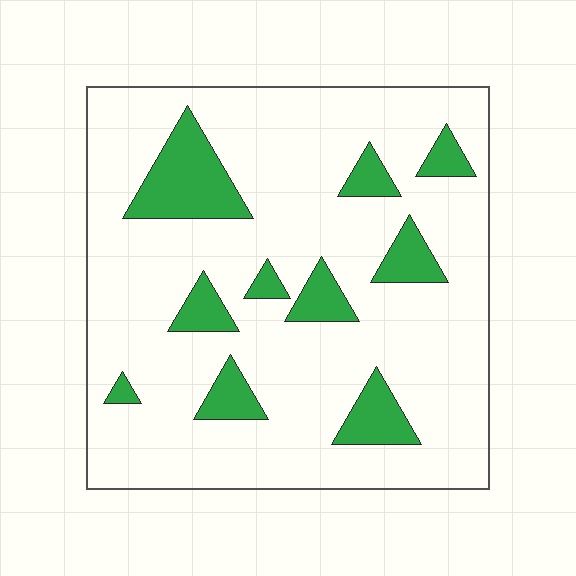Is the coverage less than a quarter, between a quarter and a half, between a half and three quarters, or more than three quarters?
Less than a quarter.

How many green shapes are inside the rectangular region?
10.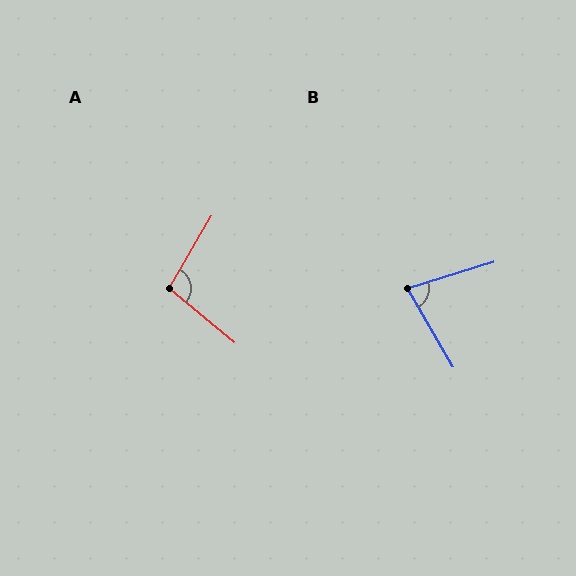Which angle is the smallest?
B, at approximately 77 degrees.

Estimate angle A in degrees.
Approximately 99 degrees.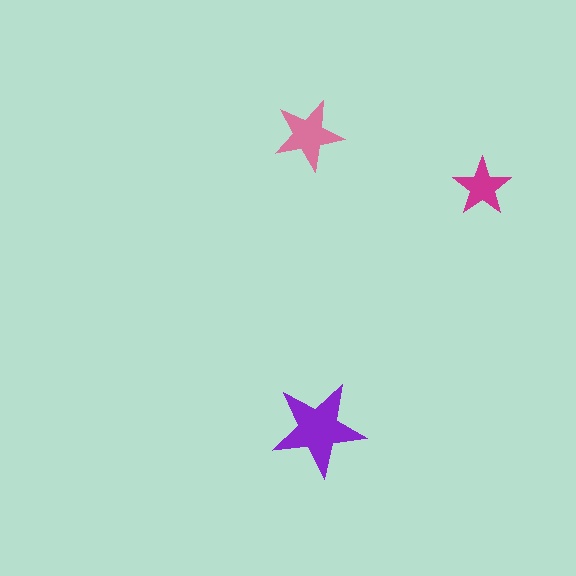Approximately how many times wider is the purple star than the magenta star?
About 1.5 times wider.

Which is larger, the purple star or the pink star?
The purple one.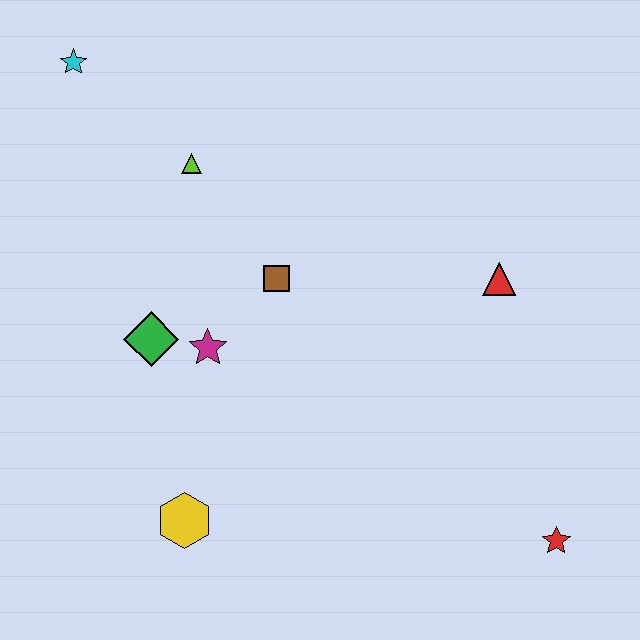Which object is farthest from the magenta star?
The red star is farthest from the magenta star.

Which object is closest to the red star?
The red triangle is closest to the red star.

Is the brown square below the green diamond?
No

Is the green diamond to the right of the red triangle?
No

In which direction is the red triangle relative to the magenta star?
The red triangle is to the right of the magenta star.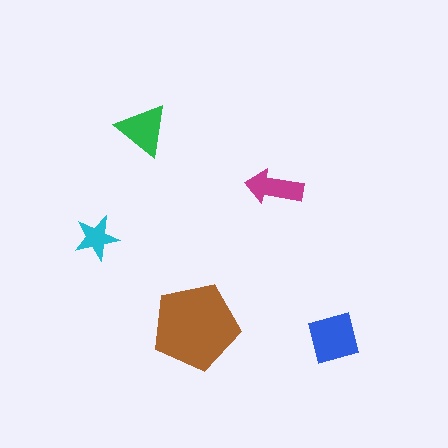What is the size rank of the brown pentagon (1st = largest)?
1st.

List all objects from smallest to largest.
The cyan star, the magenta arrow, the green triangle, the blue square, the brown pentagon.